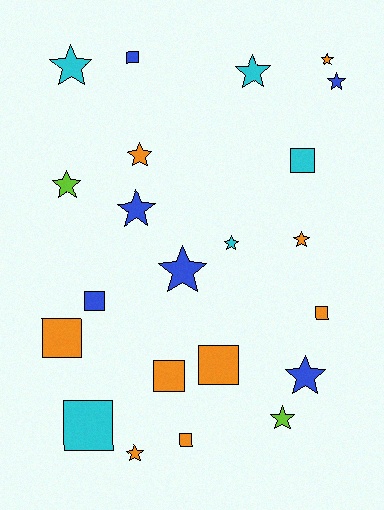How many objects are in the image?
There are 22 objects.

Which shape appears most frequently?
Star, with 13 objects.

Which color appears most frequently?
Orange, with 9 objects.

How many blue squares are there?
There are 2 blue squares.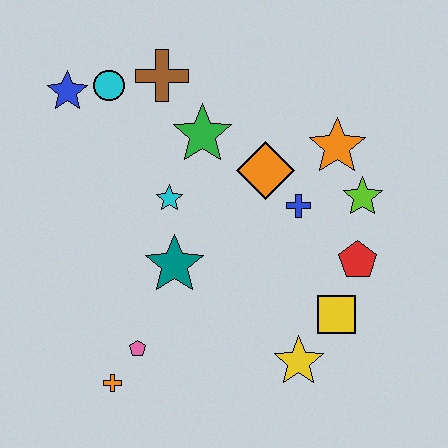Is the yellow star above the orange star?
No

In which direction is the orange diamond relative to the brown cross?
The orange diamond is to the right of the brown cross.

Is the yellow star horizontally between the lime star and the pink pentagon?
Yes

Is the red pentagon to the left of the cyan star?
No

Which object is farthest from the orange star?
The orange cross is farthest from the orange star.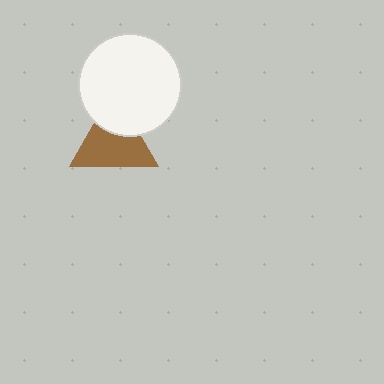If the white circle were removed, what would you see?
You would see the complete brown triangle.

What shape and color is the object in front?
The object in front is a white circle.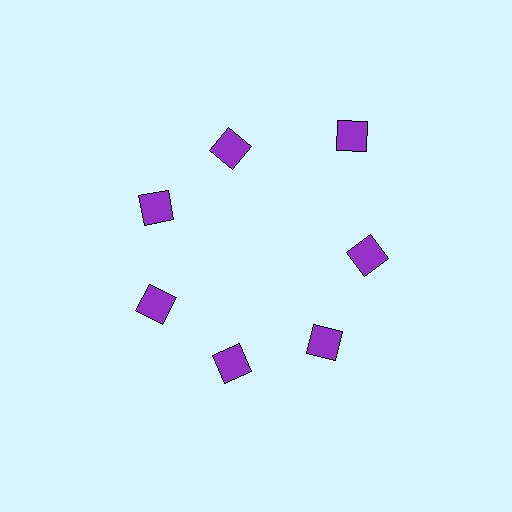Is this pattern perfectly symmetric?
No. The 7 purple squares are arranged in a ring, but one element near the 1 o'clock position is pushed outward from the center, breaking the 7-fold rotational symmetry.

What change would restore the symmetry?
The symmetry would be restored by moving it inward, back onto the ring so that all 7 squares sit at equal angles and equal distance from the center.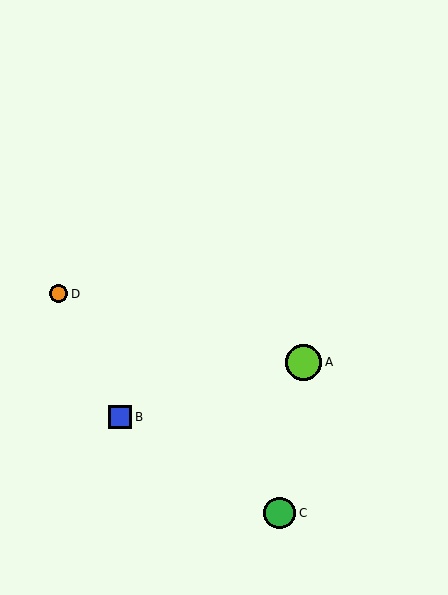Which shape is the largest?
The lime circle (labeled A) is the largest.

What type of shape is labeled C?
Shape C is a green circle.